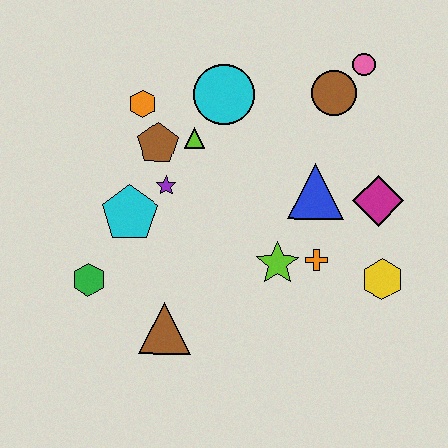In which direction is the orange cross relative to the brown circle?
The orange cross is below the brown circle.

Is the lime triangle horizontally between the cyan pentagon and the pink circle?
Yes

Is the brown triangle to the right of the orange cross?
No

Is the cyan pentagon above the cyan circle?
No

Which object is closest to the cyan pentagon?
The purple star is closest to the cyan pentagon.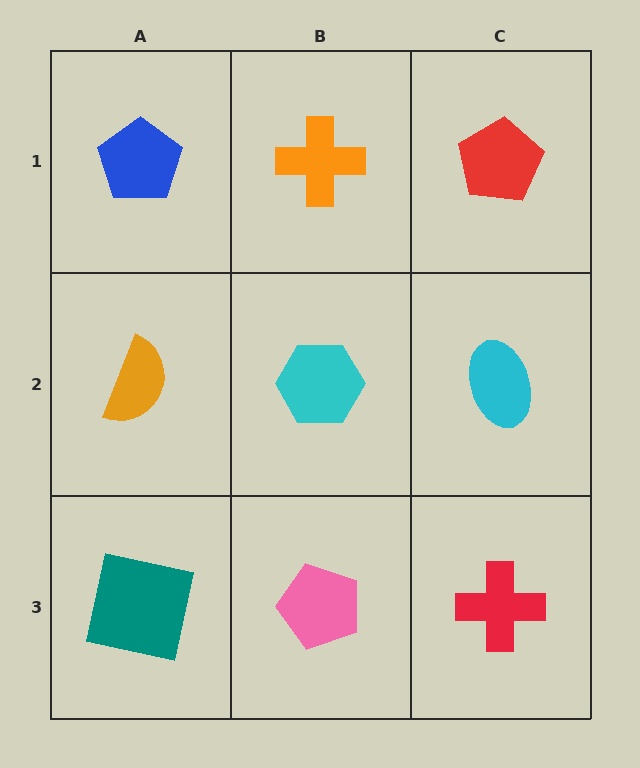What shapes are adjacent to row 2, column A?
A blue pentagon (row 1, column A), a teal square (row 3, column A), a cyan hexagon (row 2, column B).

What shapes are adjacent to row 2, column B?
An orange cross (row 1, column B), a pink pentagon (row 3, column B), an orange semicircle (row 2, column A), a cyan ellipse (row 2, column C).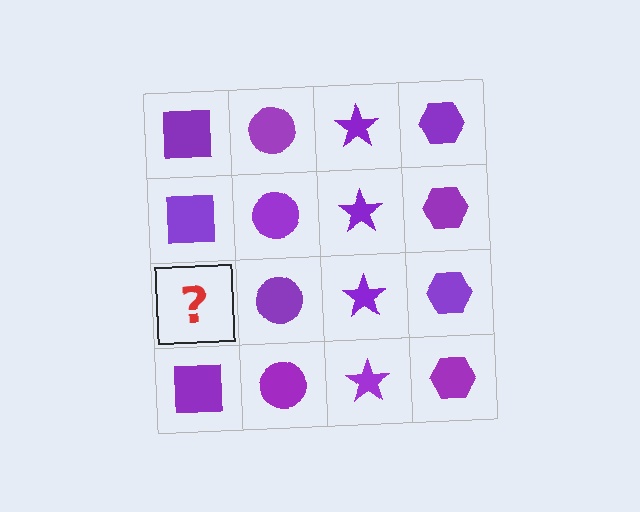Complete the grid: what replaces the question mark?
The question mark should be replaced with a purple square.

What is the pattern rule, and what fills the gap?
The rule is that each column has a consistent shape. The gap should be filled with a purple square.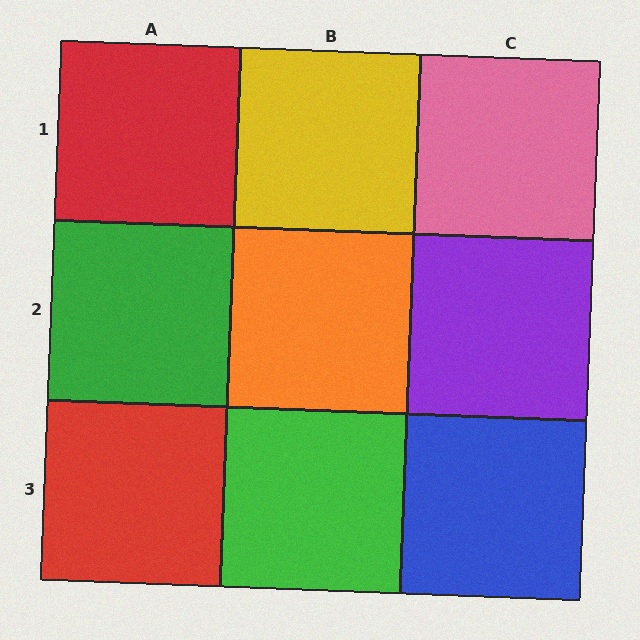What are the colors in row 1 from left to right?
Red, yellow, pink.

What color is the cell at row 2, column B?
Orange.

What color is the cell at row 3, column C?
Blue.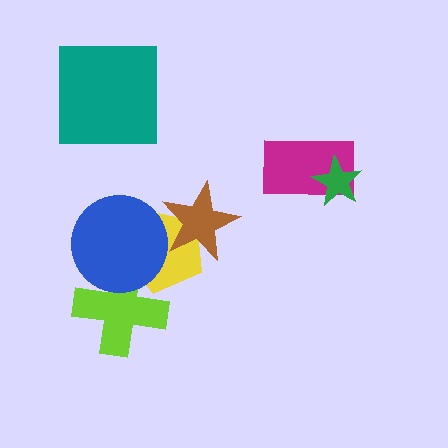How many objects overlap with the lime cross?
2 objects overlap with the lime cross.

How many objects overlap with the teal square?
0 objects overlap with the teal square.